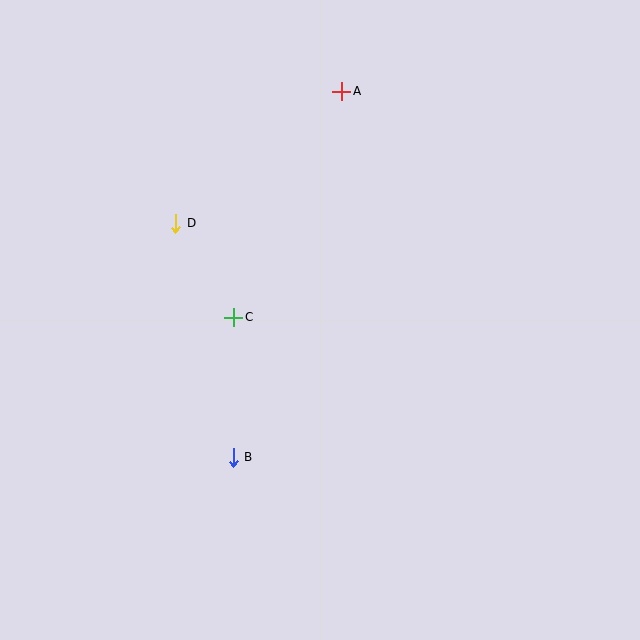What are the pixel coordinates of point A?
Point A is at (342, 91).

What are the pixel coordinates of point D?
Point D is at (176, 223).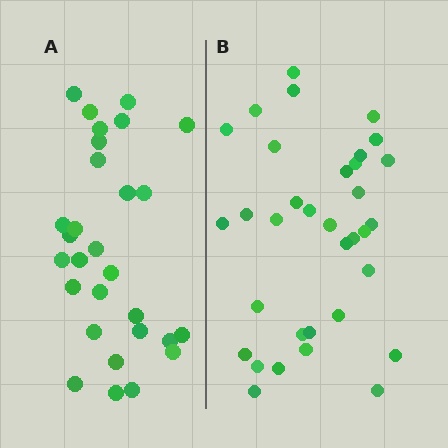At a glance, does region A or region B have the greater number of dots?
Region B (the right region) has more dots.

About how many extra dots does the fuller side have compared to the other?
Region B has about 5 more dots than region A.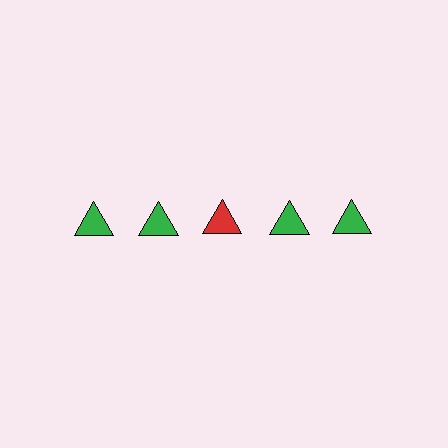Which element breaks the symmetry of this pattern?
The red triangle in the top row, center column breaks the symmetry. All other shapes are green triangles.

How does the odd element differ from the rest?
It has a different color: red instead of green.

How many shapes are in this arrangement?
There are 5 shapes arranged in a grid pattern.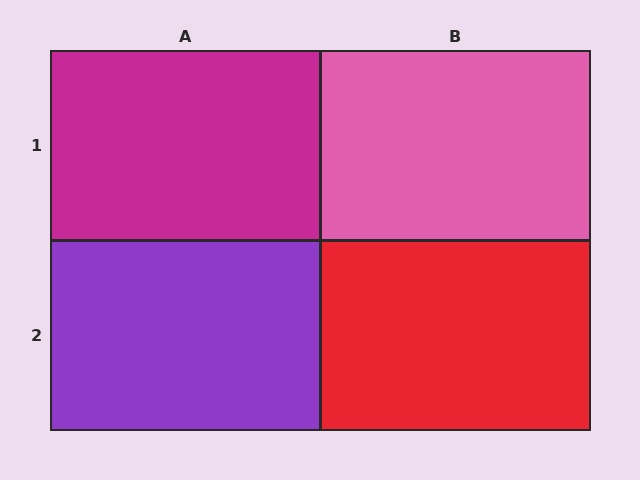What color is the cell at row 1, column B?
Pink.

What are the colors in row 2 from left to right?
Purple, red.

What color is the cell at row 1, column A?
Magenta.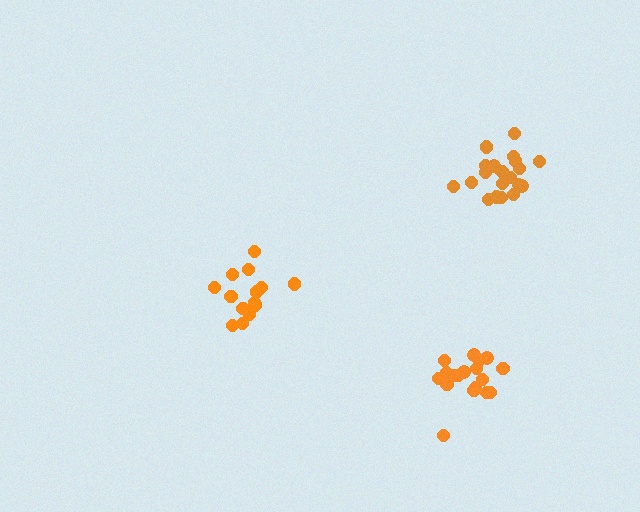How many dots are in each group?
Group 1: 20 dots, Group 2: 18 dots, Group 3: 14 dots (52 total).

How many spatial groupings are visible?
There are 3 spatial groupings.